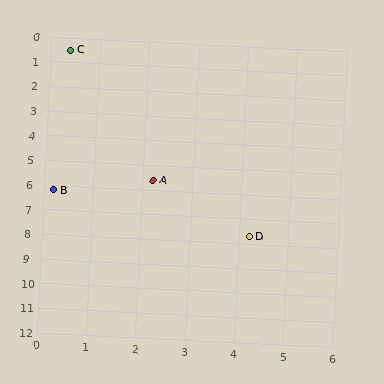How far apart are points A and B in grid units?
Points A and B are about 2.1 grid units apart.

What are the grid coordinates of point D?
Point D is at approximately (4.2, 7.7).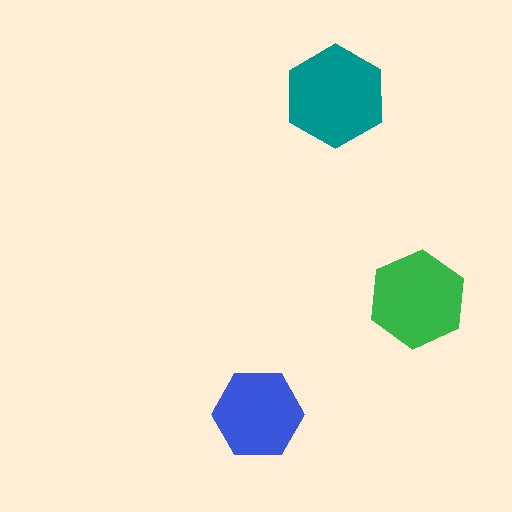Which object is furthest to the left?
The blue hexagon is leftmost.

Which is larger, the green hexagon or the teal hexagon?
The teal one.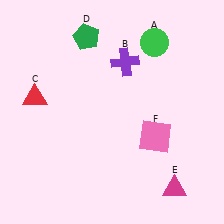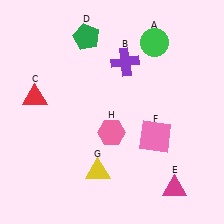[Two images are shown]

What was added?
A yellow triangle (G), a pink hexagon (H) were added in Image 2.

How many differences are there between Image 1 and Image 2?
There are 2 differences between the two images.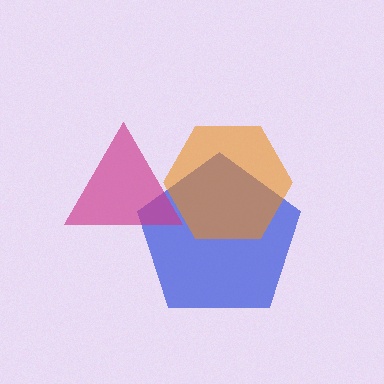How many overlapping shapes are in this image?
There are 3 overlapping shapes in the image.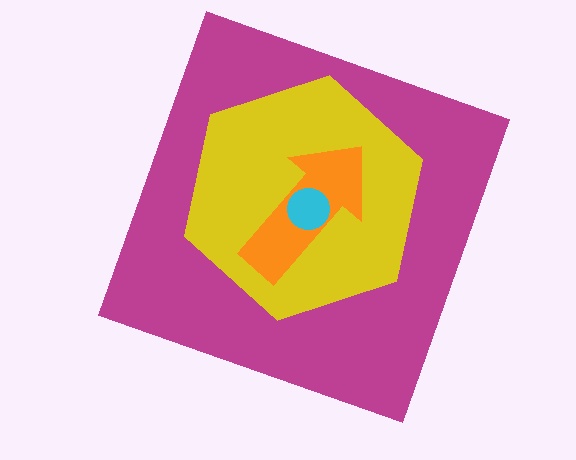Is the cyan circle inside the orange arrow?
Yes.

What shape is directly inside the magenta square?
The yellow hexagon.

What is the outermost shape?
The magenta square.